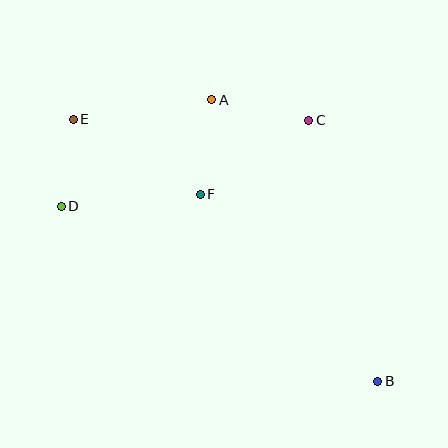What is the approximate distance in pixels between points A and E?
The distance between A and E is approximately 139 pixels.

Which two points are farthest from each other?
Points B and E are farthest from each other.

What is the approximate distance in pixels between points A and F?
The distance between A and F is approximately 95 pixels.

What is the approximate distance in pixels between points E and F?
The distance between E and F is approximately 147 pixels.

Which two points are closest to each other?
Points D and E are closest to each other.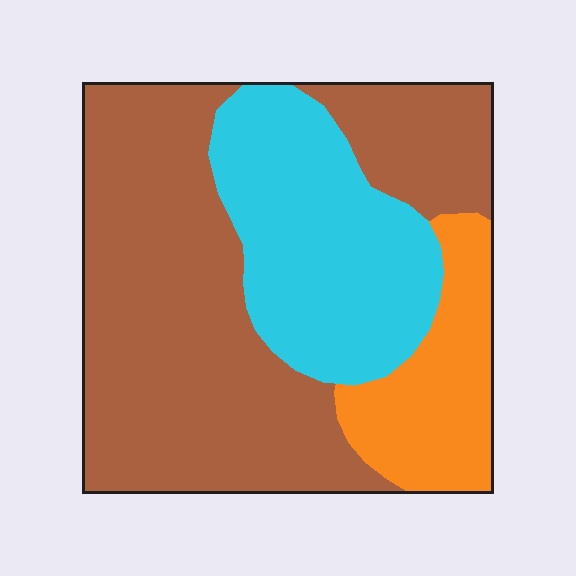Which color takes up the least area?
Orange, at roughly 15%.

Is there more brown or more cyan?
Brown.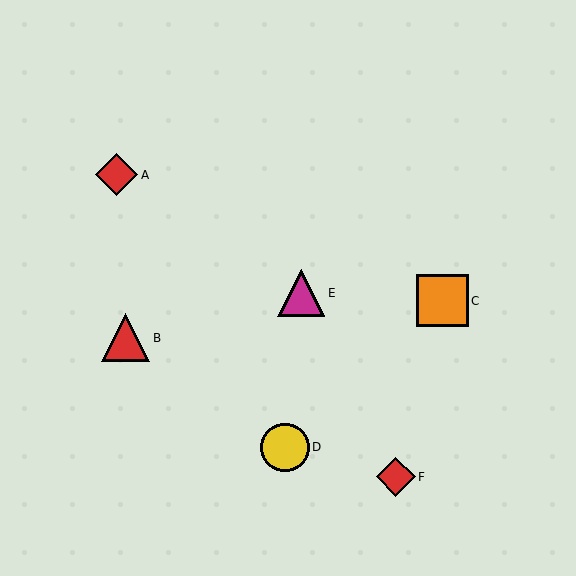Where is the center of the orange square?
The center of the orange square is at (442, 301).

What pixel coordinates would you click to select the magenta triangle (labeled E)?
Click at (301, 293) to select the magenta triangle E.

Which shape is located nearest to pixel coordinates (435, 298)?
The orange square (labeled C) at (442, 301) is nearest to that location.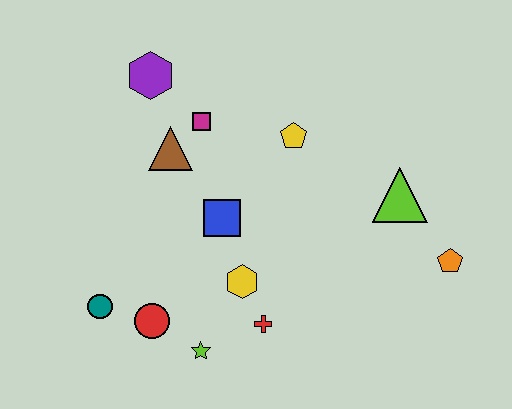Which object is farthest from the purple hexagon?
The orange pentagon is farthest from the purple hexagon.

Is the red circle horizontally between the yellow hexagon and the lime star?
No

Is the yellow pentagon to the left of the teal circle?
No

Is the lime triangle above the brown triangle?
No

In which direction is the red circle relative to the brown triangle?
The red circle is below the brown triangle.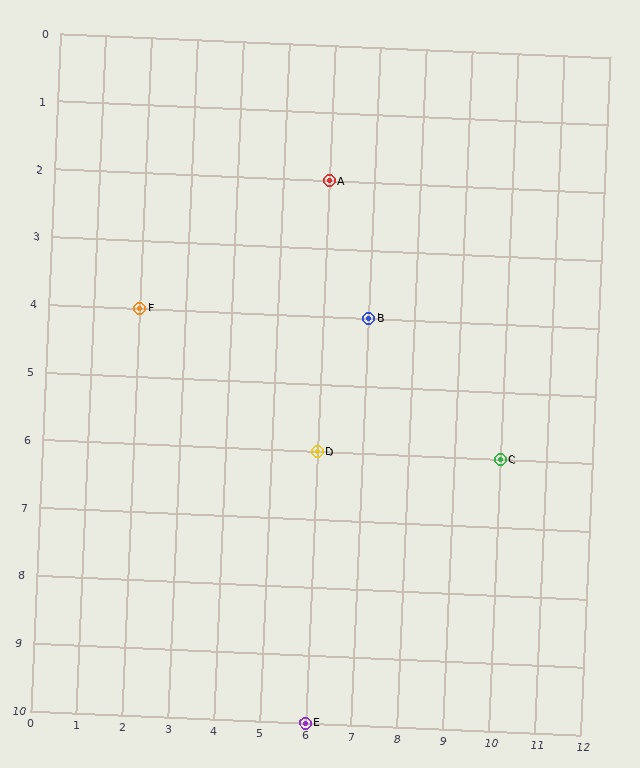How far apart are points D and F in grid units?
Points D and F are 4 columns and 2 rows apart (about 4.5 grid units diagonally).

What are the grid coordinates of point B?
Point B is at grid coordinates (7, 4).